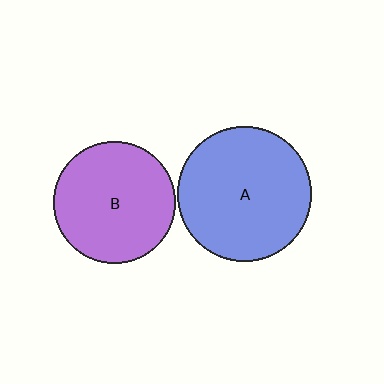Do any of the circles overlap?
No, none of the circles overlap.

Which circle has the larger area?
Circle A (blue).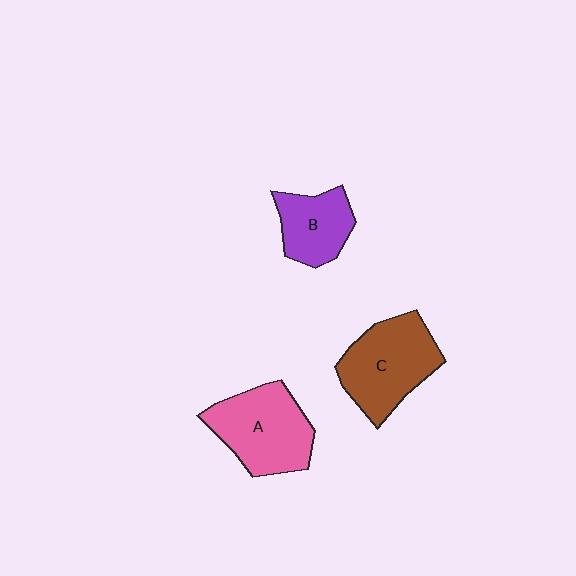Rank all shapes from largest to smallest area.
From largest to smallest: C (brown), A (pink), B (purple).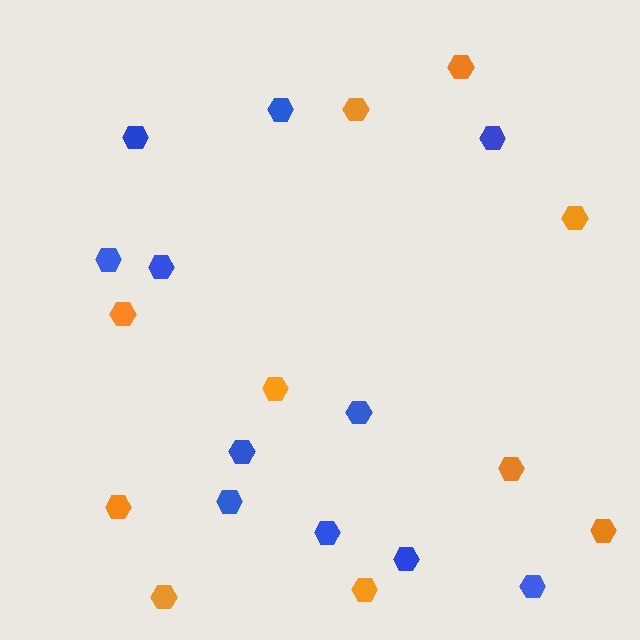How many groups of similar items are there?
There are 2 groups: one group of blue hexagons (11) and one group of orange hexagons (10).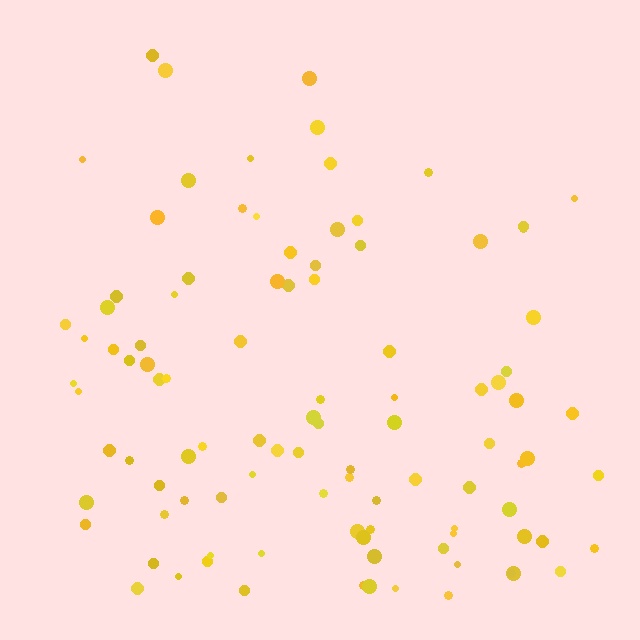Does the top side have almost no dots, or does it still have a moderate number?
Still a moderate number, just noticeably fewer than the bottom.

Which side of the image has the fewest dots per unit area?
The top.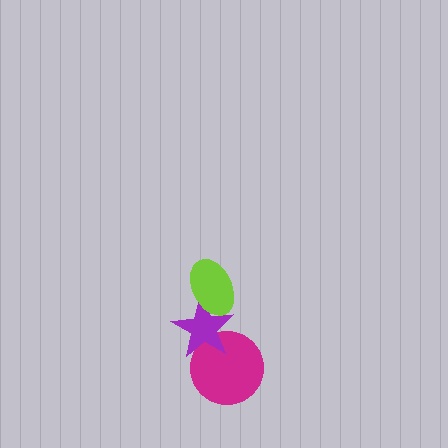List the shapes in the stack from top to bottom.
From top to bottom: the lime ellipse, the purple star, the magenta circle.